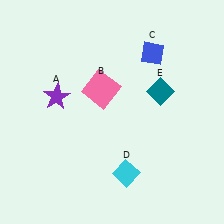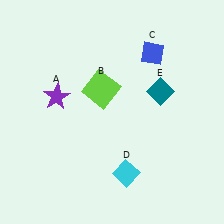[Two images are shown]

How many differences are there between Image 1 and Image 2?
There is 1 difference between the two images.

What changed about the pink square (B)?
In Image 1, B is pink. In Image 2, it changed to lime.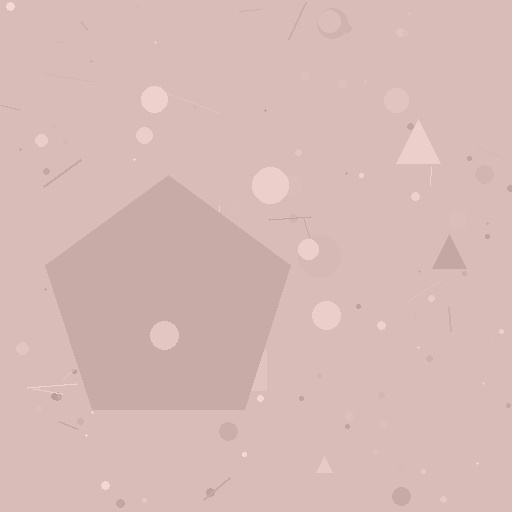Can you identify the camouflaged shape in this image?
The camouflaged shape is a pentagon.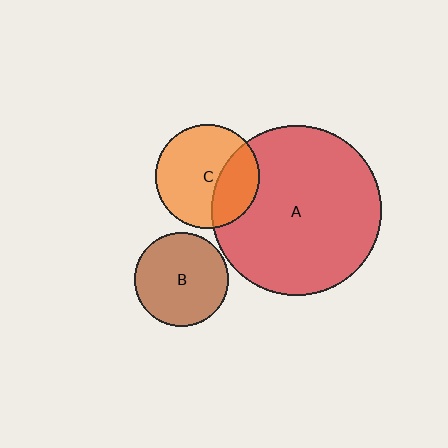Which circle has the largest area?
Circle A (red).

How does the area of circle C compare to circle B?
Approximately 1.2 times.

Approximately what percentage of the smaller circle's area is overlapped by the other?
Approximately 30%.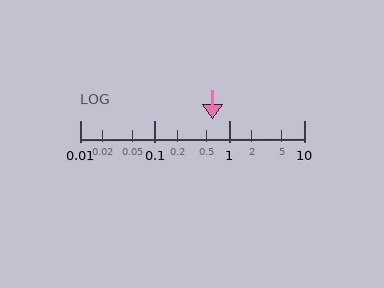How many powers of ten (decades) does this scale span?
The scale spans 3 decades, from 0.01 to 10.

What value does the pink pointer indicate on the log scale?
The pointer indicates approximately 0.59.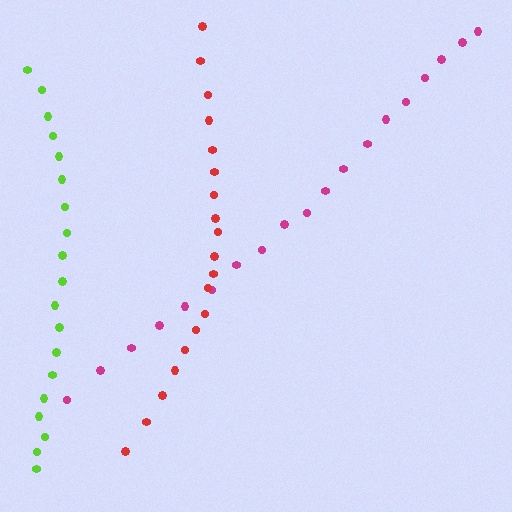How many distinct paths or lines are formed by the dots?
There are 3 distinct paths.